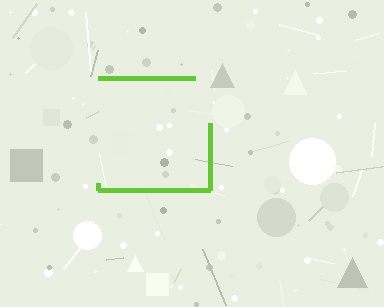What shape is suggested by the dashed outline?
The dashed outline suggests a square.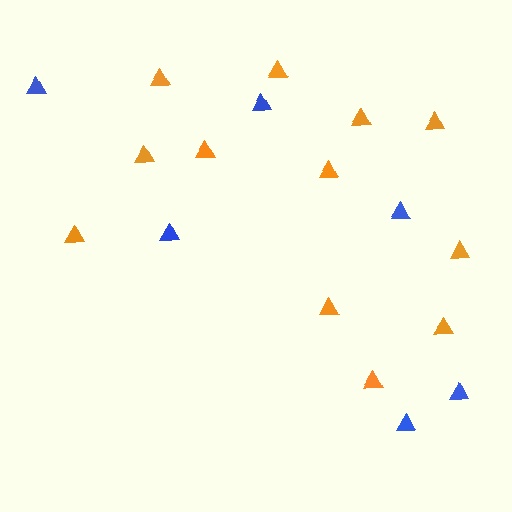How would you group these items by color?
There are 2 groups: one group of orange triangles (12) and one group of blue triangles (6).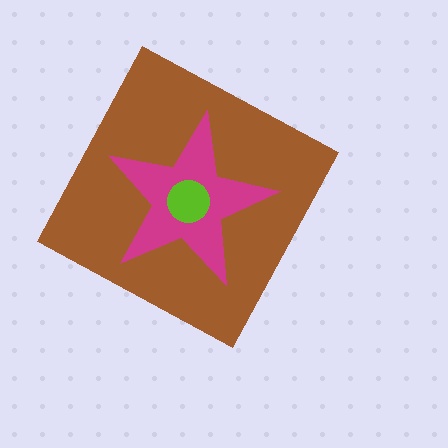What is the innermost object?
The lime circle.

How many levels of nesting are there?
3.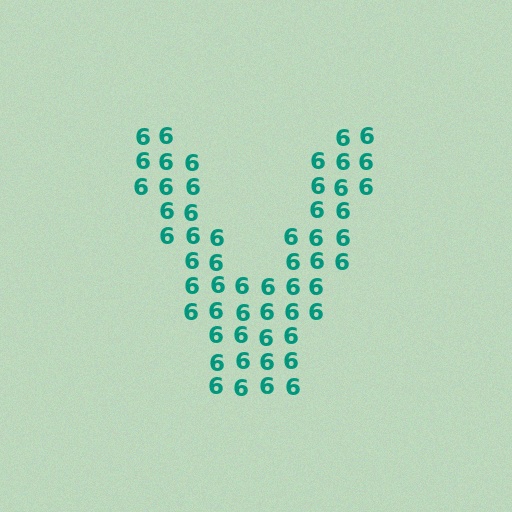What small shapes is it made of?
It is made of small digit 6's.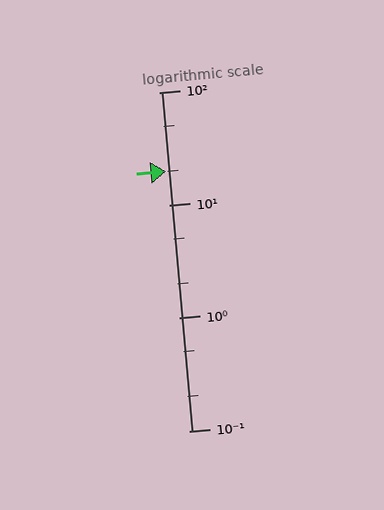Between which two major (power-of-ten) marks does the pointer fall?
The pointer is between 10 and 100.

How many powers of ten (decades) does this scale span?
The scale spans 3 decades, from 0.1 to 100.